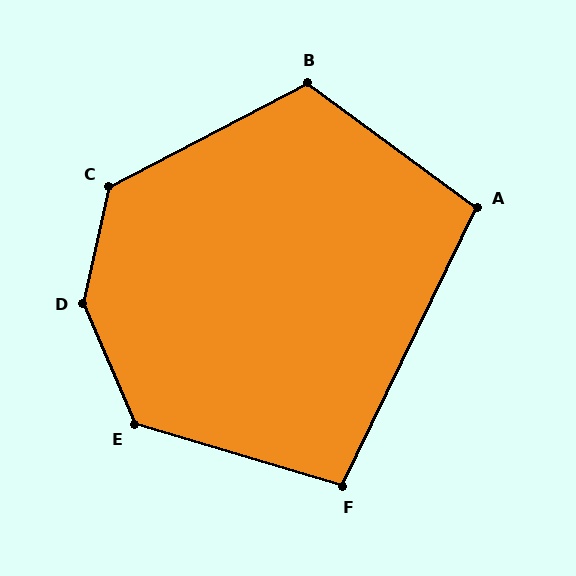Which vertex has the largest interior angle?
D, at approximately 144 degrees.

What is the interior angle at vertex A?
Approximately 100 degrees (obtuse).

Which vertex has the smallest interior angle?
F, at approximately 99 degrees.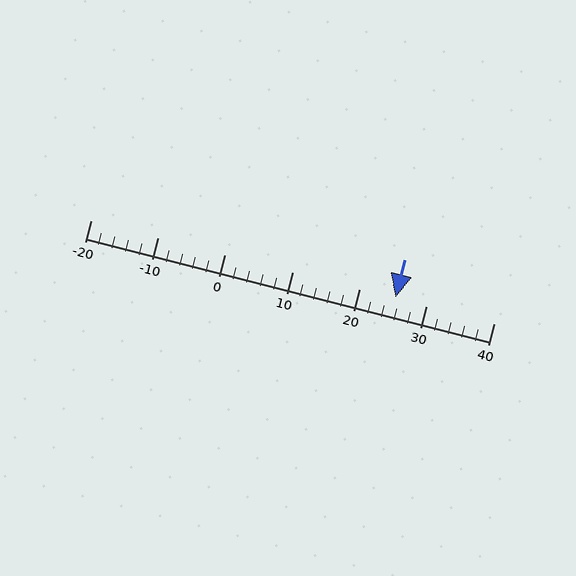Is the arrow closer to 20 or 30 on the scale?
The arrow is closer to 30.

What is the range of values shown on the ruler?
The ruler shows values from -20 to 40.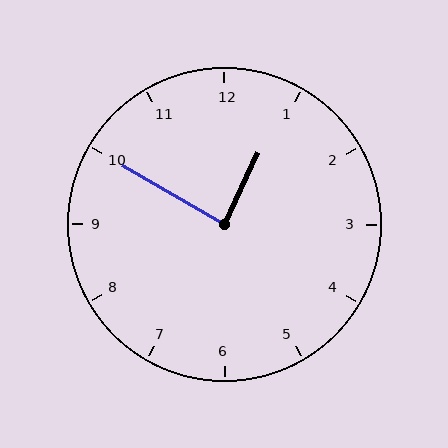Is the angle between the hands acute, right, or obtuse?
It is right.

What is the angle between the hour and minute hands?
Approximately 85 degrees.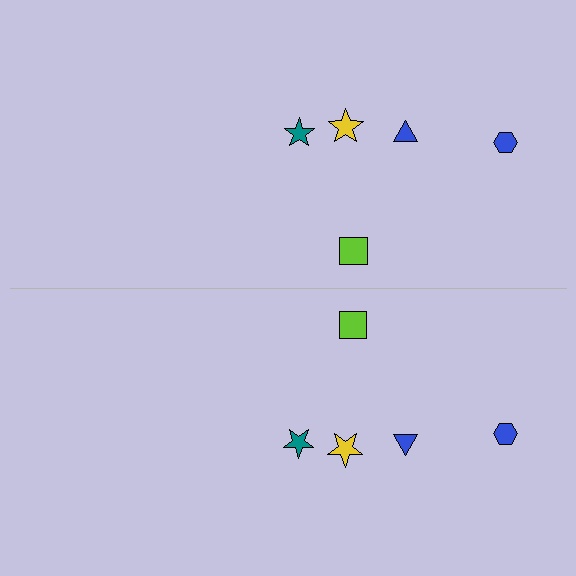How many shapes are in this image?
There are 10 shapes in this image.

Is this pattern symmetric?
Yes, this pattern has bilateral (reflection) symmetry.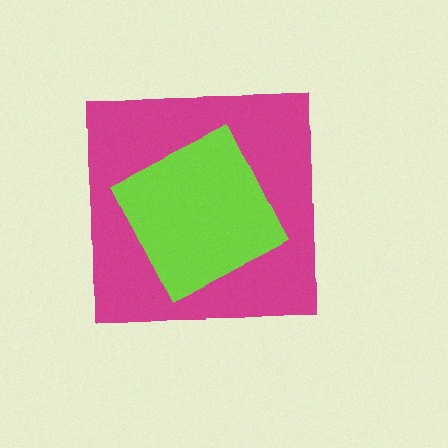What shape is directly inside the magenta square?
The lime square.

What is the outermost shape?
The magenta square.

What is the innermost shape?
The lime square.